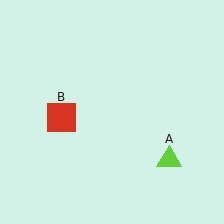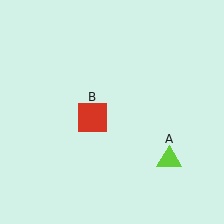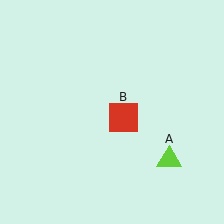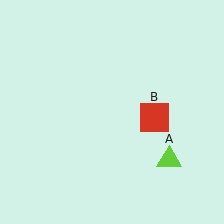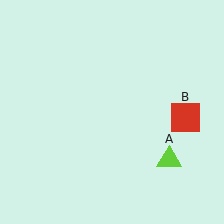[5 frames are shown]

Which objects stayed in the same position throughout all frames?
Lime triangle (object A) remained stationary.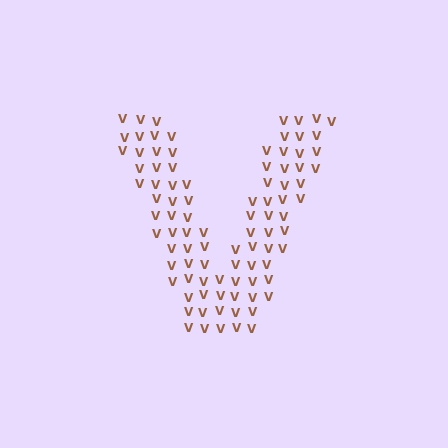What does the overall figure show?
The overall figure shows the letter V.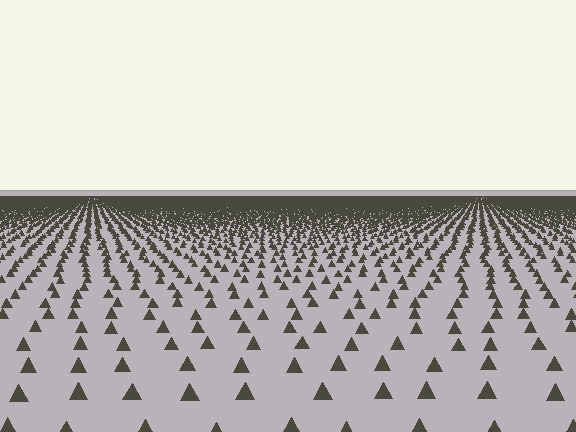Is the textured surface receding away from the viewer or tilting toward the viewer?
The surface is receding away from the viewer. Texture elements get smaller and denser toward the top.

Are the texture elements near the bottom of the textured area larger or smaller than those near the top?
Larger. Near the bottom, elements are closer to the viewer and appear at a bigger on-screen size.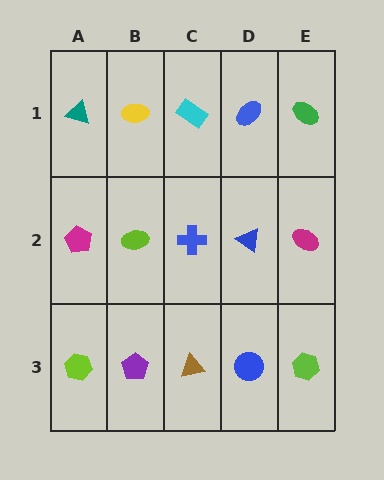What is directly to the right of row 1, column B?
A cyan rectangle.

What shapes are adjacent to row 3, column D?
A blue triangle (row 2, column D), a brown triangle (row 3, column C), a lime hexagon (row 3, column E).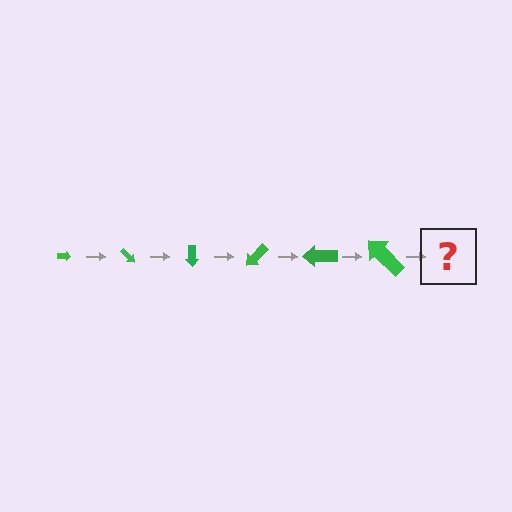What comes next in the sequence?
The next element should be an arrow, larger than the previous one and rotated 270 degrees from the start.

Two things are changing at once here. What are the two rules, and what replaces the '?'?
The two rules are that the arrow grows larger each step and it rotates 45 degrees each step. The '?' should be an arrow, larger than the previous one and rotated 270 degrees from the start.